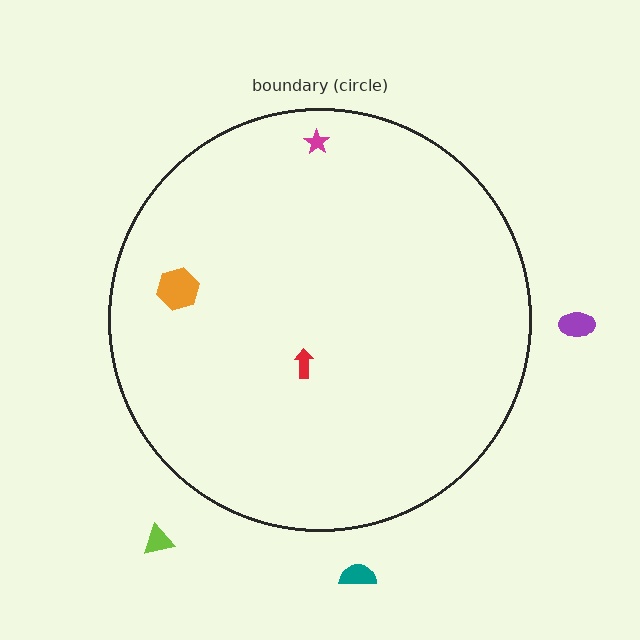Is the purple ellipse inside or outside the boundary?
Outside.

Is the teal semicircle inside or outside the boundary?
Outside.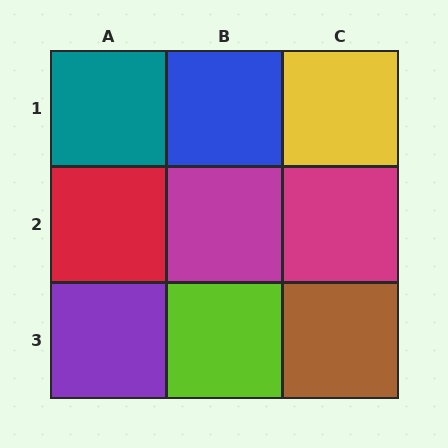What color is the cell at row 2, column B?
Magenta.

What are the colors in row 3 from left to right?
Purple, lime, brown.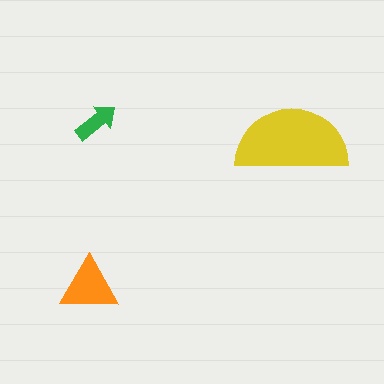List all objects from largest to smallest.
The yellow semicircle, the orange triangle, the green arrow.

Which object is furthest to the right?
The yellow semicircle is rightmost.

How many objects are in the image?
There are 3 objects in the image.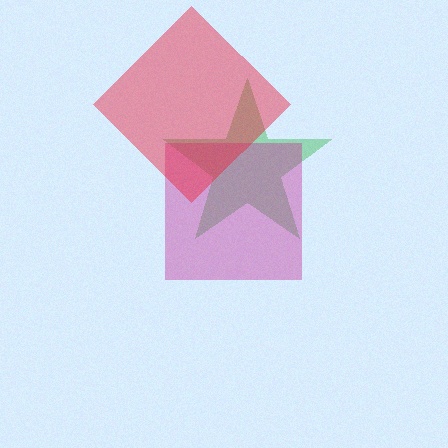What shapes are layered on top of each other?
The layered shapes are: a green star, a magenta square, a red diamond.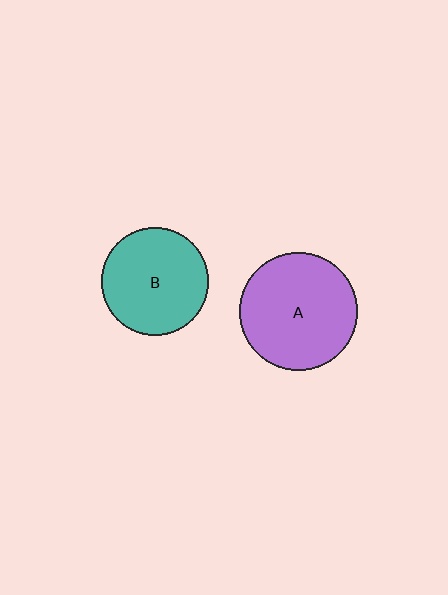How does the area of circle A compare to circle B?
Approximately 1.2 times.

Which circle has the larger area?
Circle A (purple).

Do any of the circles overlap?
No, none of the circles overlap.